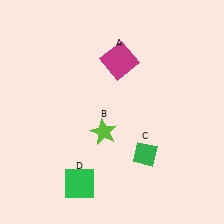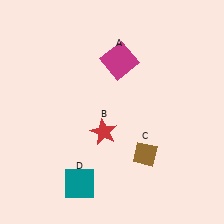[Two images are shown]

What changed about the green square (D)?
In Image 1, D is green. In Image 2, it changed to teal.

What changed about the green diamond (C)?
In Image 1, C is green. In Image 2, it changed to brown.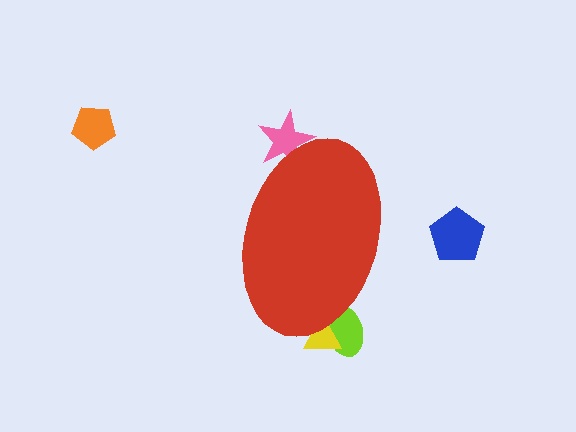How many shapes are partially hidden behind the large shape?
3 shapes are partially hidden.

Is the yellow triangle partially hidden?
Yes, the yellow triangle is partially hidden behind the red ellipse.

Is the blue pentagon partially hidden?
No, the blue pentagon is fully visible.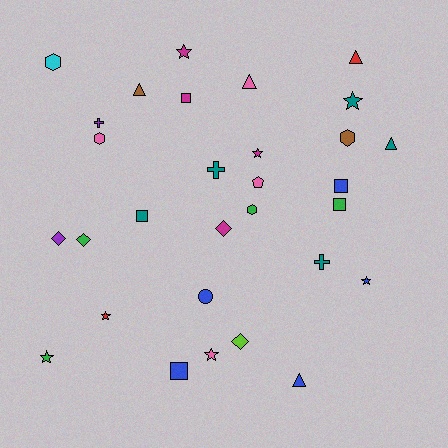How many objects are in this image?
There are 30 objects.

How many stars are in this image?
There are 7 stars.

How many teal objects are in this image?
There are 5 teal objects.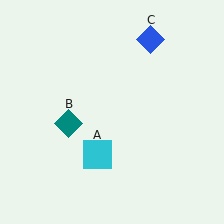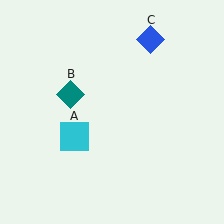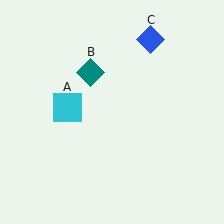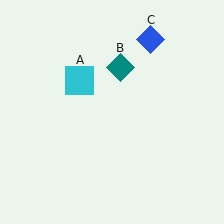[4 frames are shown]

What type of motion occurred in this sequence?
The cyan square (object A), teal diamond (object B) rotated clockwise around the center of the scene.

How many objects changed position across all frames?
2 objects changed position: cyan square (object A), teal diamond (object B).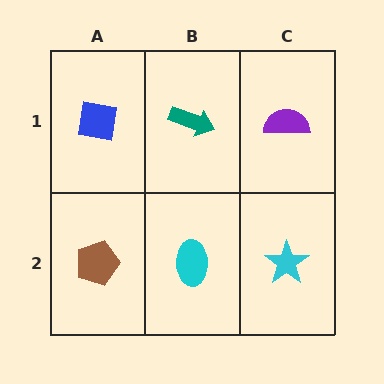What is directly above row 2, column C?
A purple semicircle.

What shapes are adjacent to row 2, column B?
A teal arrow (row 1, column B), a brown pentagon (row 2, column A), a cyan star (row 2, column C).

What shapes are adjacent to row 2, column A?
A blue square (row 1, column A), a cyan ellipse (row 2, column B).